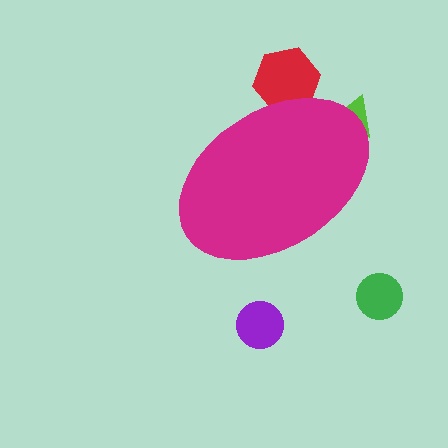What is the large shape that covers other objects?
A magenta ellipse.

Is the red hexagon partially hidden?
Yes, the red hexagon is partially hidden behind the magenta ellipse.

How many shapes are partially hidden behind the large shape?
2 shapes are partially hidden.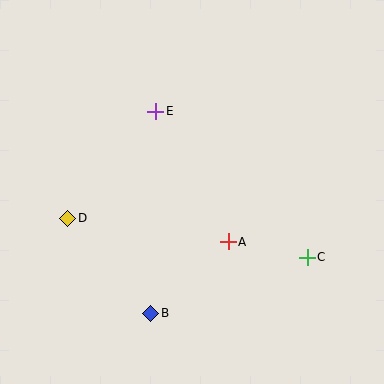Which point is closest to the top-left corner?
Point E is closest to the top-left corner.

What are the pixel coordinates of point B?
Point B is at (151, 313).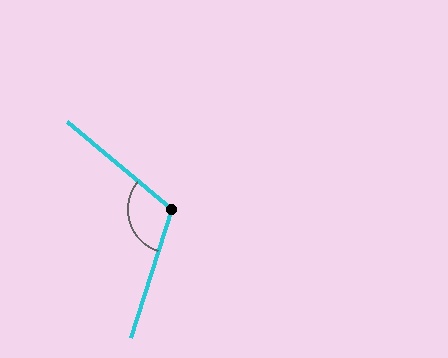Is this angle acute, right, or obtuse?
It is obtuse.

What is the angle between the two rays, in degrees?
Approximately 113 degrees.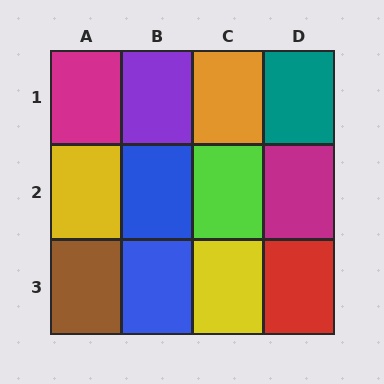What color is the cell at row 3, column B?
Blue.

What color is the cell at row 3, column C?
Yellow.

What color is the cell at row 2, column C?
Lime.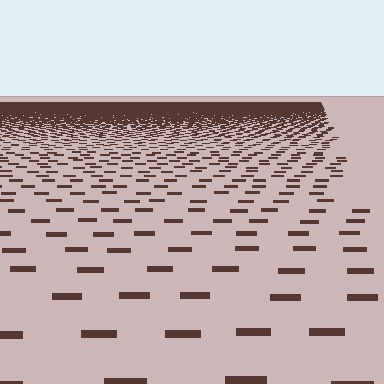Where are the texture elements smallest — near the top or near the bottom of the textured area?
Near the top.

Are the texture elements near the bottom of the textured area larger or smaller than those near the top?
Larger. Near the bottom, elements are closer to the viewer and appear at a bigger on-screen size.